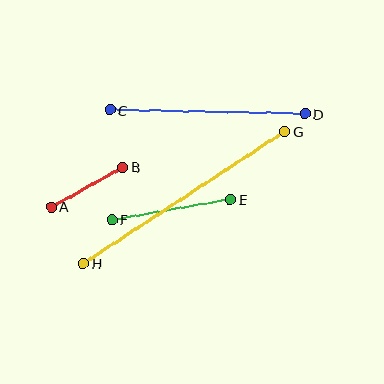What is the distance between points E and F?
The distance is approximately 121 pixels.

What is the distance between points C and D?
The distance is approximately 195 pixels.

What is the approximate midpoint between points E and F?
The midpoint is at approximately (171, 210) pixels.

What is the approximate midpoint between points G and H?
The midpoint is at approximately (184, 198) pixels.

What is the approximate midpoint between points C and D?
The midpoint is at approximately (207, 112) pixels.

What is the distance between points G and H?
The distance is approximately 240 pixels.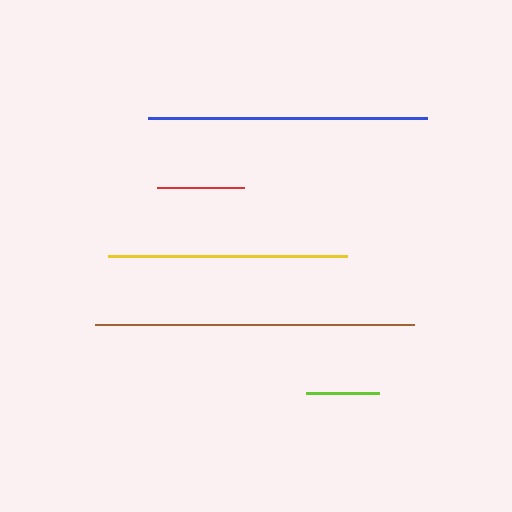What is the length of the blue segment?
The blue segment is approximately 279 pixels long.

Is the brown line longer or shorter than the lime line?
The brown line is longer than the lime line.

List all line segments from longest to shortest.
From longest to shortest: brown, blue, yellow, red, lime.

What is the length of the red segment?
The red segment is approximately 88 pixels long.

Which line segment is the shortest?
The lime line is the shortest at approximately 73 pixels.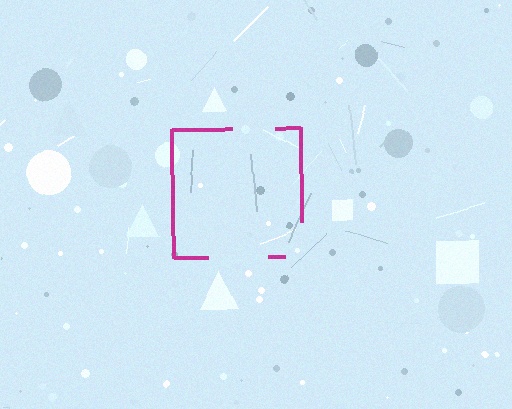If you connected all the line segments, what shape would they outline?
They would outline a square.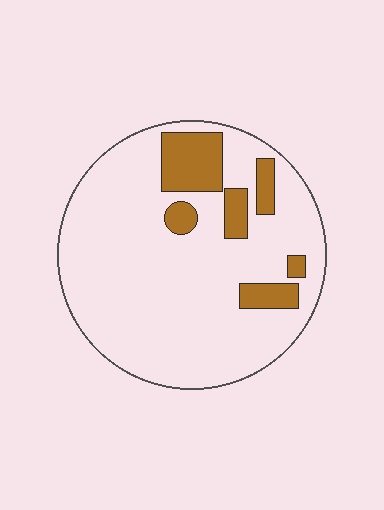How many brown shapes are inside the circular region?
6.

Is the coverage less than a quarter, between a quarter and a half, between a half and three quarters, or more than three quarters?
Less than a quarter.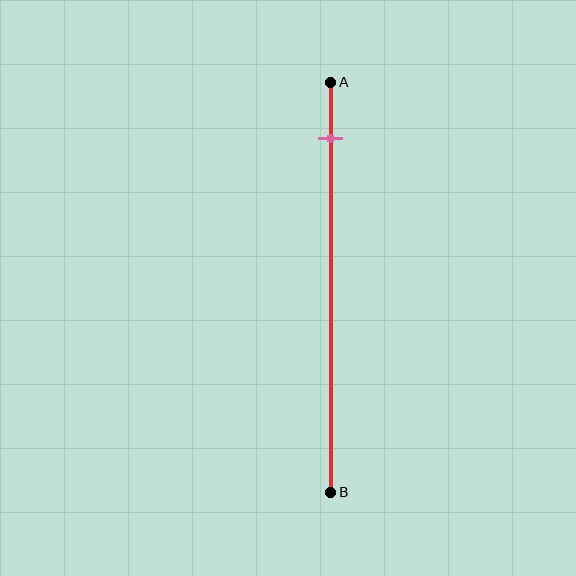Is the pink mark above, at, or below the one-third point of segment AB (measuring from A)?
The pink mark is above the one-third point of segment AB.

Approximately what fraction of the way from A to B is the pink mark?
The pink mark is approximately 15% of the way from A to B.